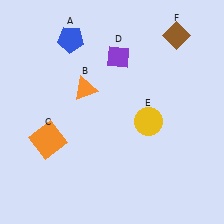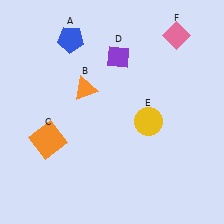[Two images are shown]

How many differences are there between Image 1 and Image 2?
There is 1 difference between the two images.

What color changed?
The diamond (F) changed from brown in Image 1 to pink in Image 2.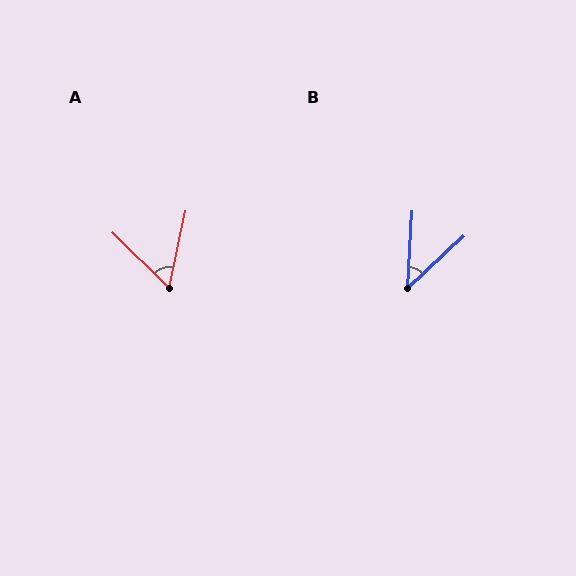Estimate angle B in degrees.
Approximately 44 degrees.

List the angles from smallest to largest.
B (44°), A (57°).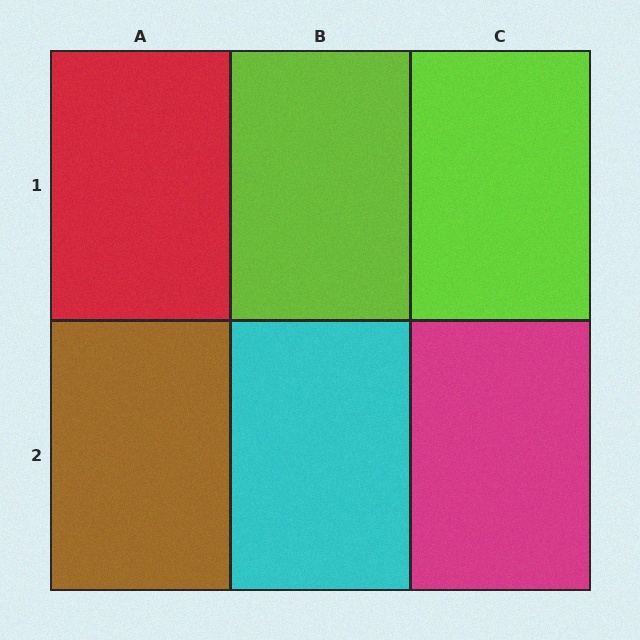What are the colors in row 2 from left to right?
Brown, cyan, magenta.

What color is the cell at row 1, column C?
Lime.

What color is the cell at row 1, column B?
Lime.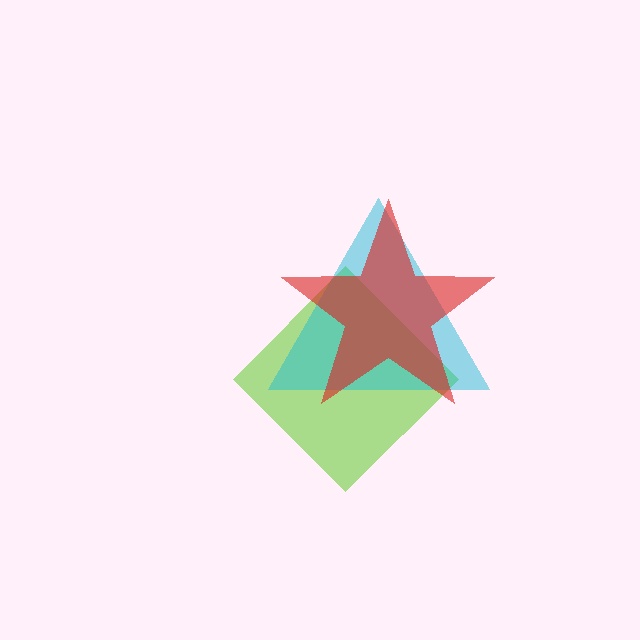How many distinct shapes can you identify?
There are 3 distinct shapes: a lime diamond, a cyan triangle, a red star.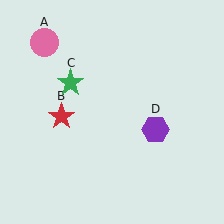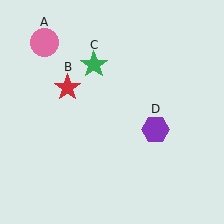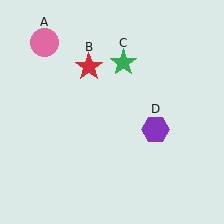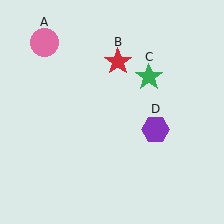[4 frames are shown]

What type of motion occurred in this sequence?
The red star (object B), green star (object C) rotated clockwise around the center of the scene.